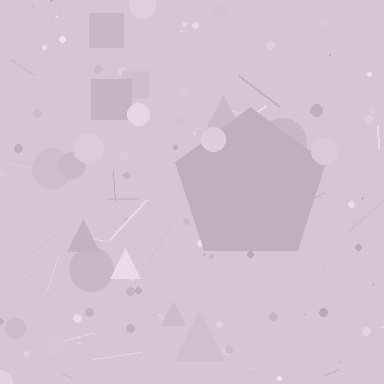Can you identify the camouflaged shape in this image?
The camouflaged shape is a pentagon.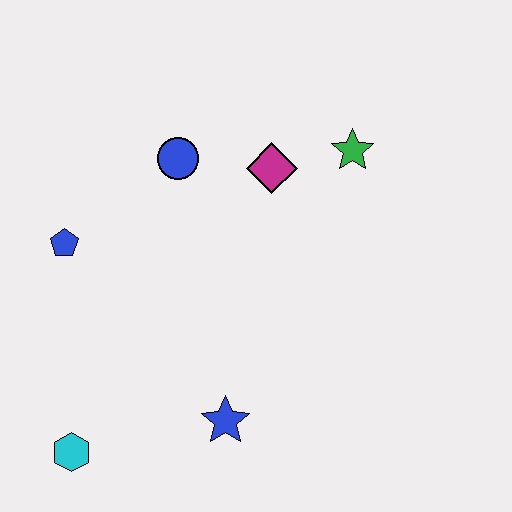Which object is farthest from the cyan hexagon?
The green star is farthest from the cyan hexagon.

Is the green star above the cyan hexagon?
Yes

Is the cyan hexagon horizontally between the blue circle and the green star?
No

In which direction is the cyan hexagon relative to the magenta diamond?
The cyan hexagon is below the magenta diamond.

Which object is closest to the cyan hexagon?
The blue star is closest to the cyan hexagon.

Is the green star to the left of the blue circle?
No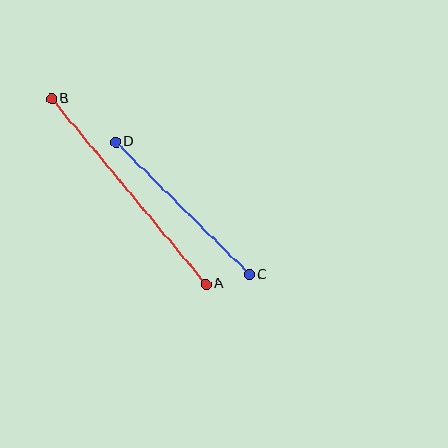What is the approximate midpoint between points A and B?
The midpoint is at approximately (129, 191) pixels.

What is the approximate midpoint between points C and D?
The midpoint is at approximately (182, 208) pixels.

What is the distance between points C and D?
The distance is approximately 189 pixels.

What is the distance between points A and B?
The distance is approximately 241 pixels.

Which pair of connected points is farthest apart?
Points A and B are farthest apart.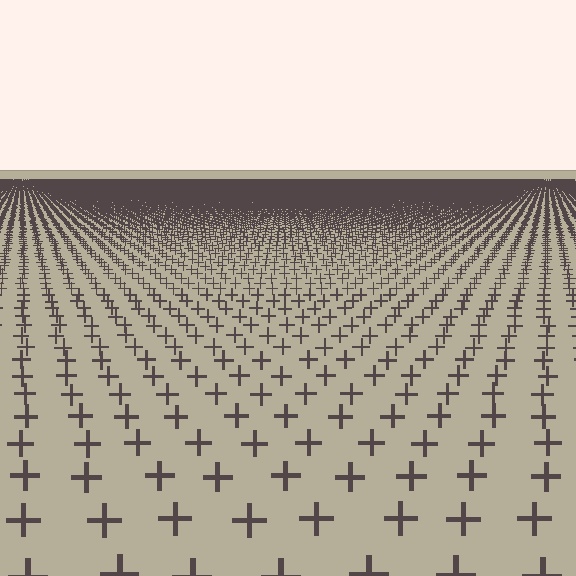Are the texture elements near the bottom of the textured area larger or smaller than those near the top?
Larger. Near the bottom, elements are closer to the viewer and appear at a bigger on-screen size.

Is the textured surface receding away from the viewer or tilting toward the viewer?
The surface is receding away from the viewer. Texture elements get smaller and denser toward the top.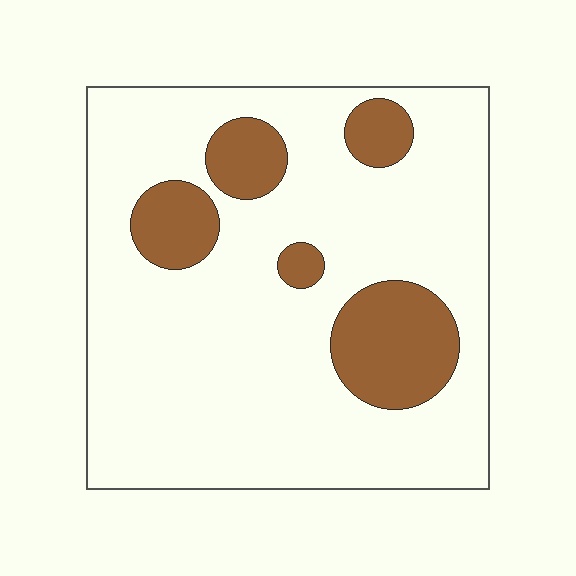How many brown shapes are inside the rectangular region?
5.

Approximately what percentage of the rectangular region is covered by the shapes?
Approximately 20%.